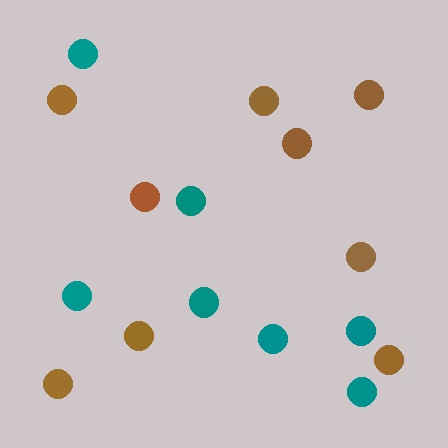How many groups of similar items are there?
There are 2 groups: one group of brown circles (9) and one group of teal circles (7).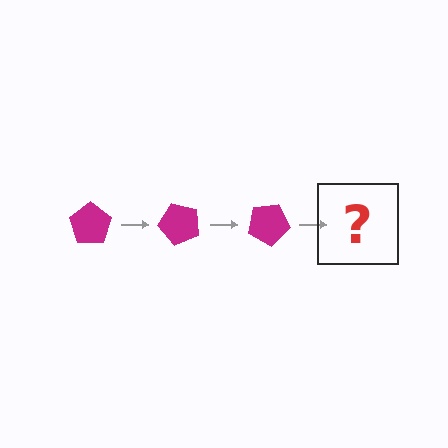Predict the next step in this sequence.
The next step is a magenta pentagon rotated 150 degrees.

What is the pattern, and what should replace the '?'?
The pattern is that the pentagon rotates 50 degrees each step. The '?' should be a magenta pentagon rotated 150 degrees.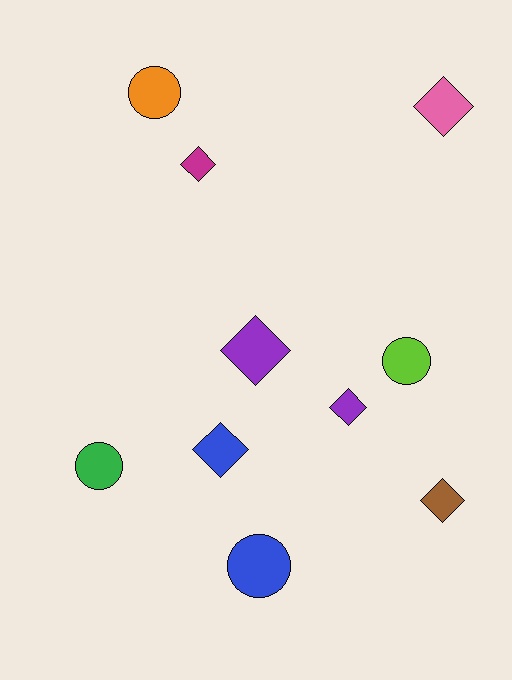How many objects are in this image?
There are 10 objects.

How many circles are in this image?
There are 4 circles.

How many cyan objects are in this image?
There are no cyan objects.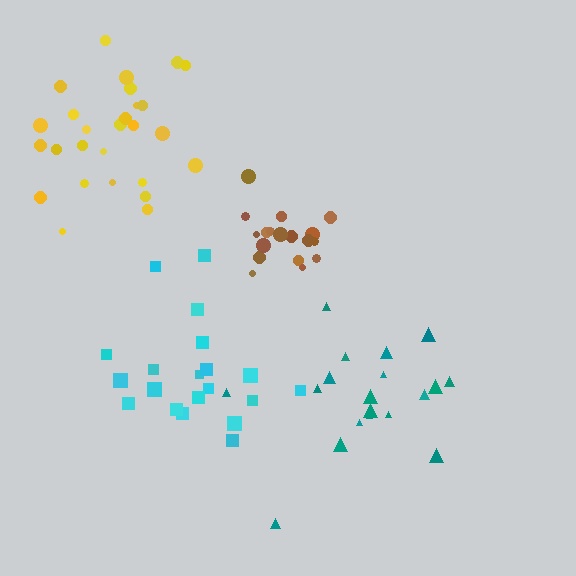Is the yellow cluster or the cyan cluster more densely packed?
Yellow.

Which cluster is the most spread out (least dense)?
Teal.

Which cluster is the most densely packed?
Brown.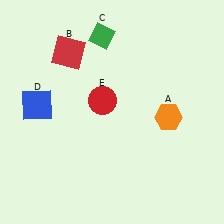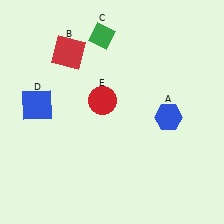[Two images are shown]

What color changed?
The hexagon (A) changed from orange in Image 1 to blue in Image 2.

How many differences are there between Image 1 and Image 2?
There is 1 difference between the two images.